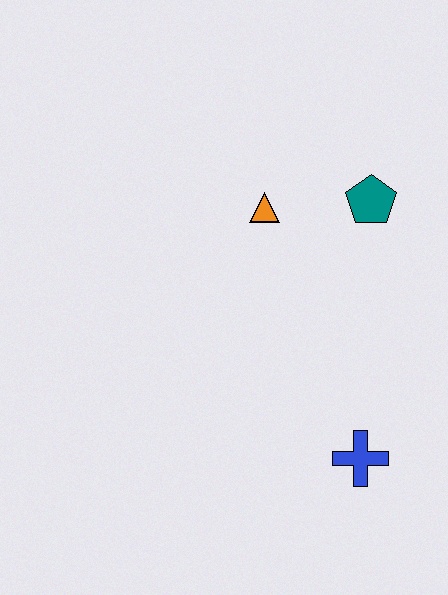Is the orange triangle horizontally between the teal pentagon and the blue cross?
No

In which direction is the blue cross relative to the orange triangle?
The blue cross is below the orange triangle.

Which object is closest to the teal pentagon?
The orange triangle is closest to the teal pentagon.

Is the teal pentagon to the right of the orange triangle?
Yes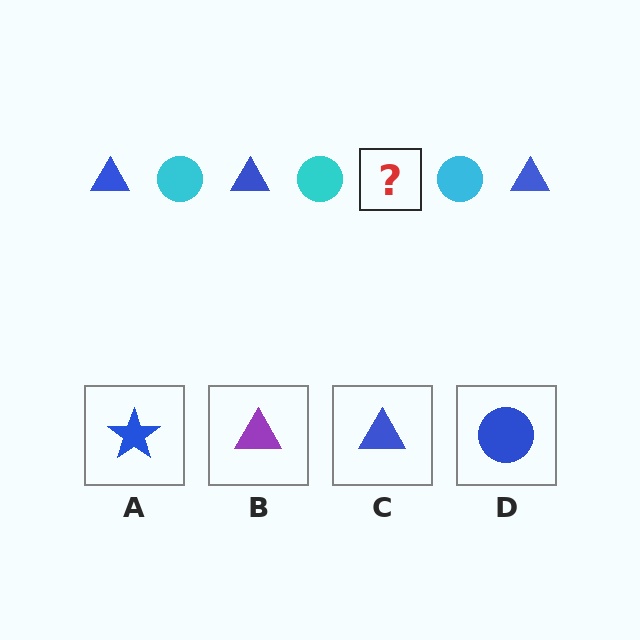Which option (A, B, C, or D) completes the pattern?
C.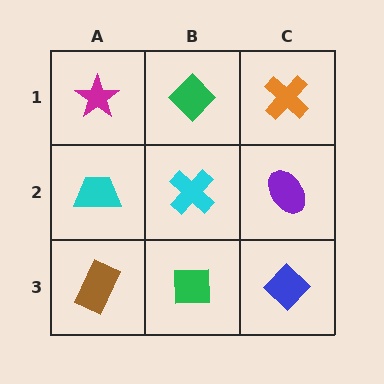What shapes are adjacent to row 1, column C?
A purple ellipse (row 2, column C), a green diamond (row 1, column B).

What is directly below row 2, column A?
A brown rectangle.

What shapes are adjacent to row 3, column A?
A cyan trapezoid (row 2, column A), a green square (row 3, column B).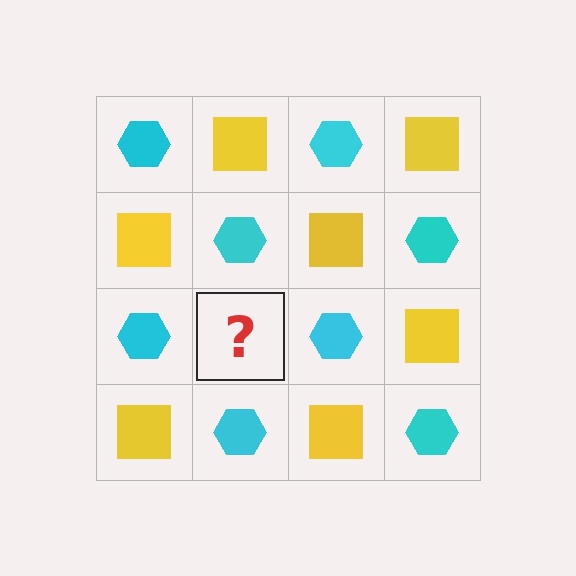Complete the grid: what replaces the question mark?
The question mark should be replaced with a yellow square.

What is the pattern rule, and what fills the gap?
The rule is that it alternates cyan hexagon and yellow square in a checkerboard pattern. The gap should be filled with a yellow square.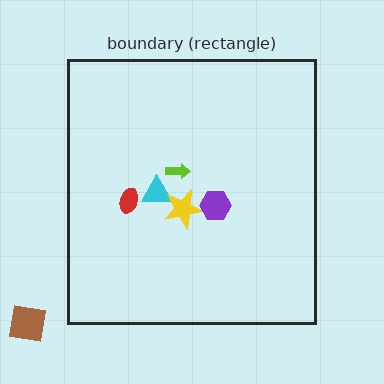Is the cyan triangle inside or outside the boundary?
Inside.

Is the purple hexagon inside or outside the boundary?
Inside.